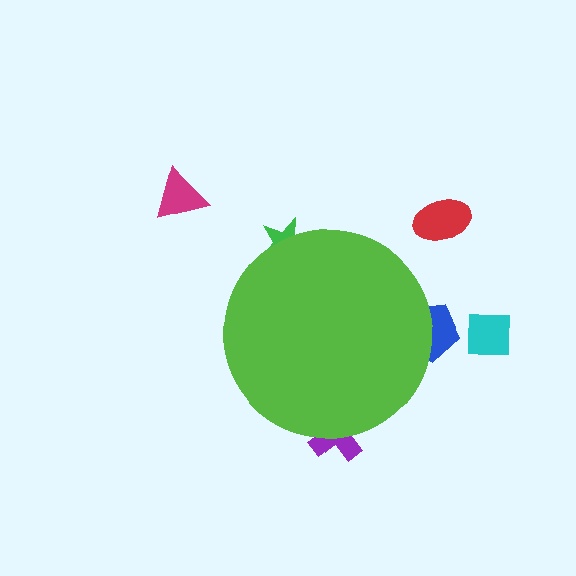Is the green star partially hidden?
Yes, the green star is partially hidden behind the lime circle.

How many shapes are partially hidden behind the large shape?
3 shapes are partially hidden.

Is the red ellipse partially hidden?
No, the red ellipse is fully visible.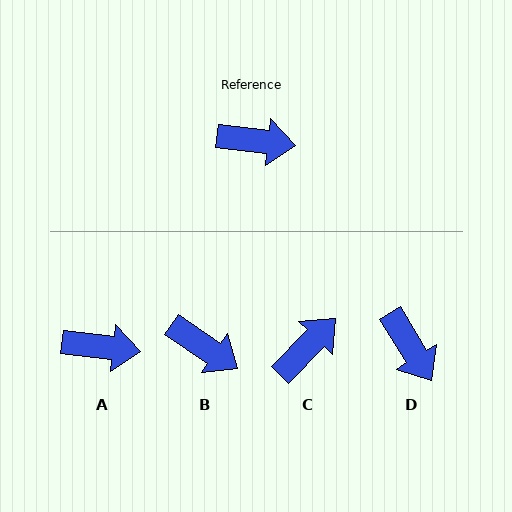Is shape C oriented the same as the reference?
No, it is off by about 52 degrees.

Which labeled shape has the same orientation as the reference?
A.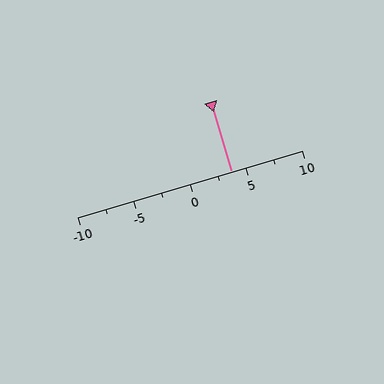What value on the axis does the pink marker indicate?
The marker indicates approximately 3.8.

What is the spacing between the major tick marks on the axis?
The major ticks are spaced 5 apart.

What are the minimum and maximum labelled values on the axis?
The axis runs from -10 to 10.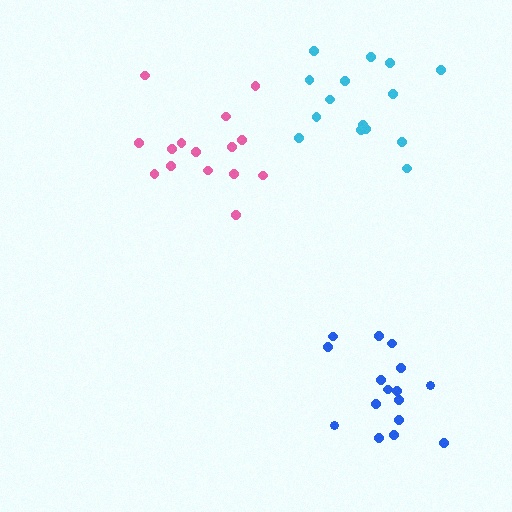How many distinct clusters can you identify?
There are 3 distinct clusters.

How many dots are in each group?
Group 1: 15 dots, Group 2: 16 dots, Group 3: 15 dots (46 total).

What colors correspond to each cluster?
The clusters are colored: pink, blue, cyan.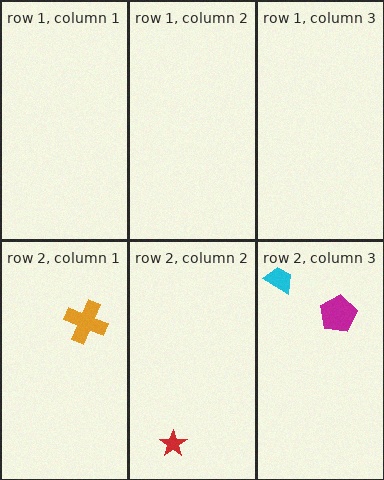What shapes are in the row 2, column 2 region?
The red star.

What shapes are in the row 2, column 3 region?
The cyan trapezoid, the magenta pentagon.